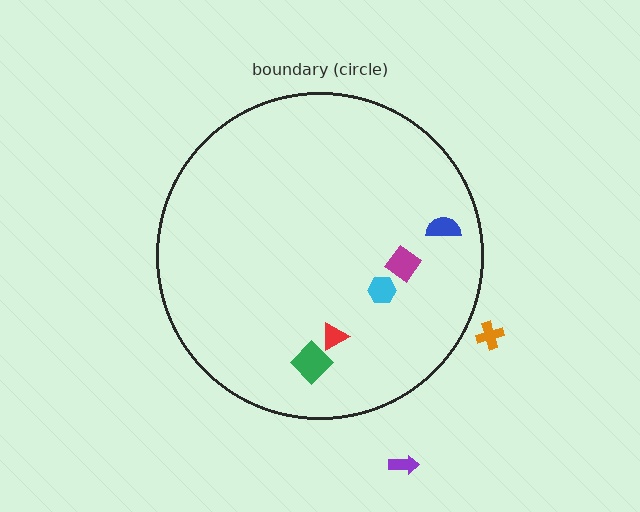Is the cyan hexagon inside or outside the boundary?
Inside.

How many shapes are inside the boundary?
5 inside, 2 outside.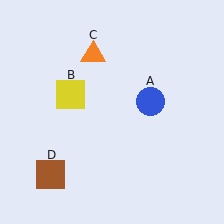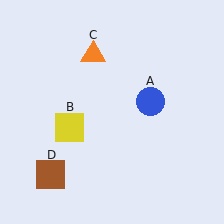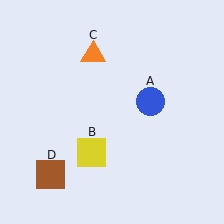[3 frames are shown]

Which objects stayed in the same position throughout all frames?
Blue circle (object A) and orange triangle (object C) and brown square (object D) remained stationary.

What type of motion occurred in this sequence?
The yellow square (object B) rotated counterclockwise around the center of the scene.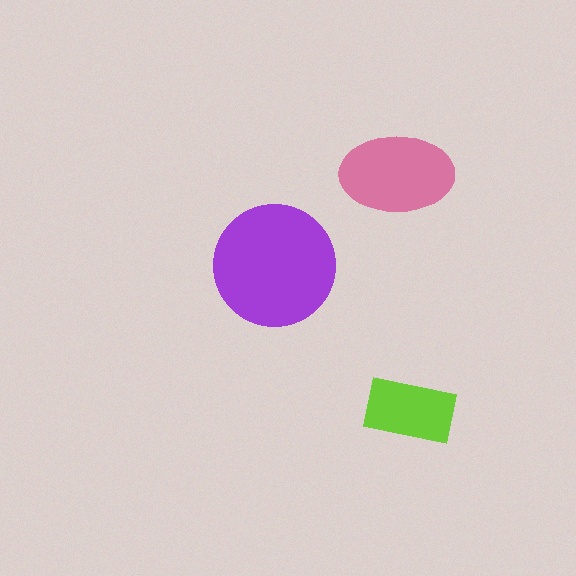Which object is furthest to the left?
The purple circle is leftmost.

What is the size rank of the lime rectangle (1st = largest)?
3rd.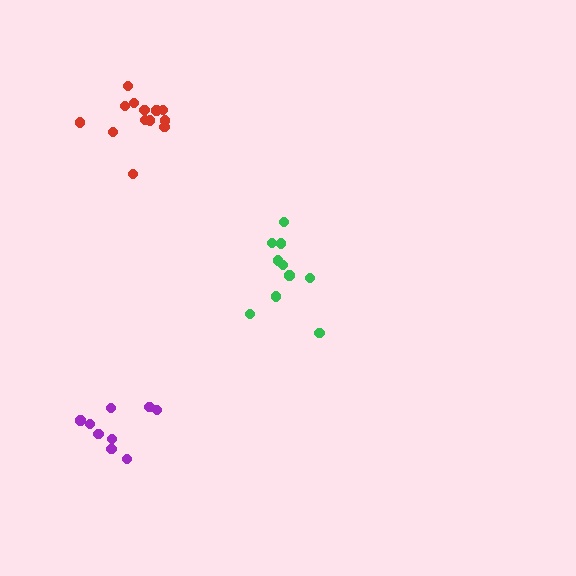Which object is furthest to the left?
The purple cluster is leftmost.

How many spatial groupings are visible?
There are 3 spatial groupings.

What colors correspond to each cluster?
The clusters are colored: green, purple, red.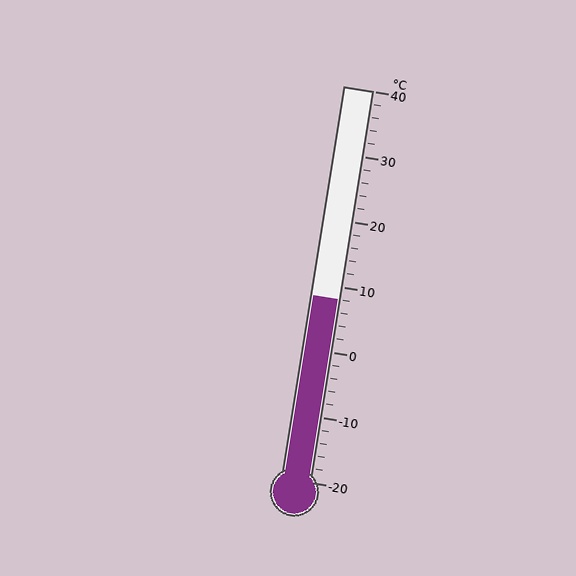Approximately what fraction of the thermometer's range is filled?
The thermometer is filled to approximately 45% of its range.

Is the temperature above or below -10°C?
The temperature is above -10°C.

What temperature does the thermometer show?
The thermometer shows approximately 8°C.